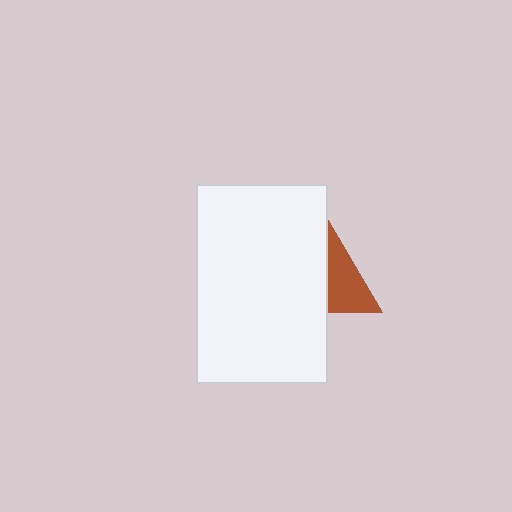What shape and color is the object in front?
The object in front is a white rectangle.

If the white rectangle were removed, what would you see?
You would see the complete brown triangle.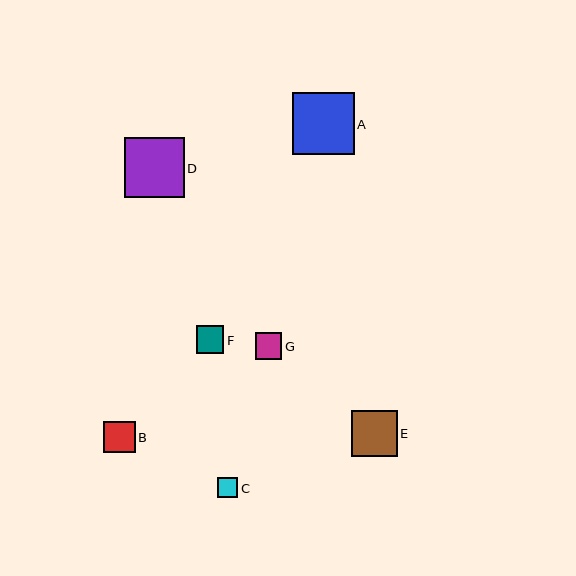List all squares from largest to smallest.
From largest to smallest: A, D, E, B, F, G, C.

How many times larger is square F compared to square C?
Square F is approximately 1.3 times the size of square C.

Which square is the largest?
Square A is the largest with a size of approximately 62 pixels.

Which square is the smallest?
Square C is the smallest with a size of approximately 20 pixels.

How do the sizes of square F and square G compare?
Square F and square G are approximately the same size.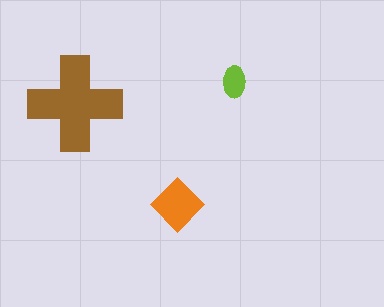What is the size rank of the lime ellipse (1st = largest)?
3rd.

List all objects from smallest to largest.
The lime ellipse, the orange diamond, the brown cross.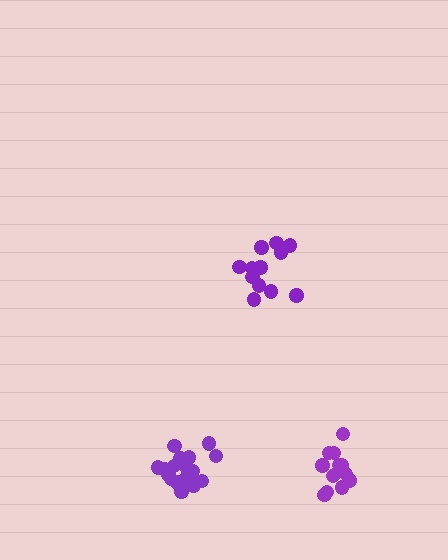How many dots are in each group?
Group 1: 19 dots, Group 2: 13 dots, Group 3: 15 dots (47 total).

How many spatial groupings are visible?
There are 3 spatial groupings.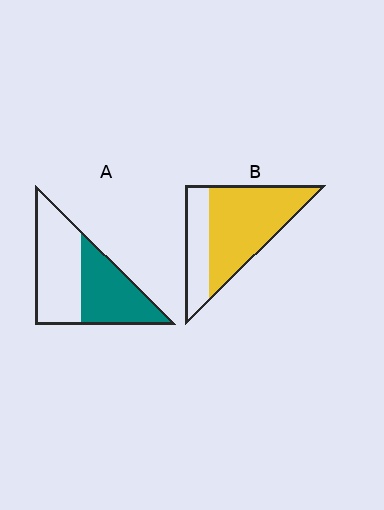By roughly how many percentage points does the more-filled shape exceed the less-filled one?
By roughly 25 percentage points (B over A).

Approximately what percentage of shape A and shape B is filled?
A is approximately 45% and B is approximately 70%.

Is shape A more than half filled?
No.